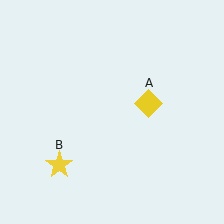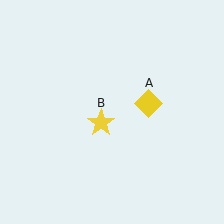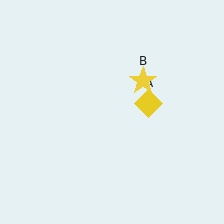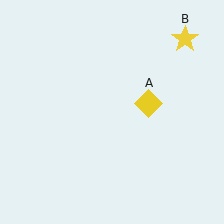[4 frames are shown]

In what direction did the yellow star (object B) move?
The yellow star (object B) moved up and to the right.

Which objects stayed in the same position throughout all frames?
Yellow diamond (object A) remained stationary.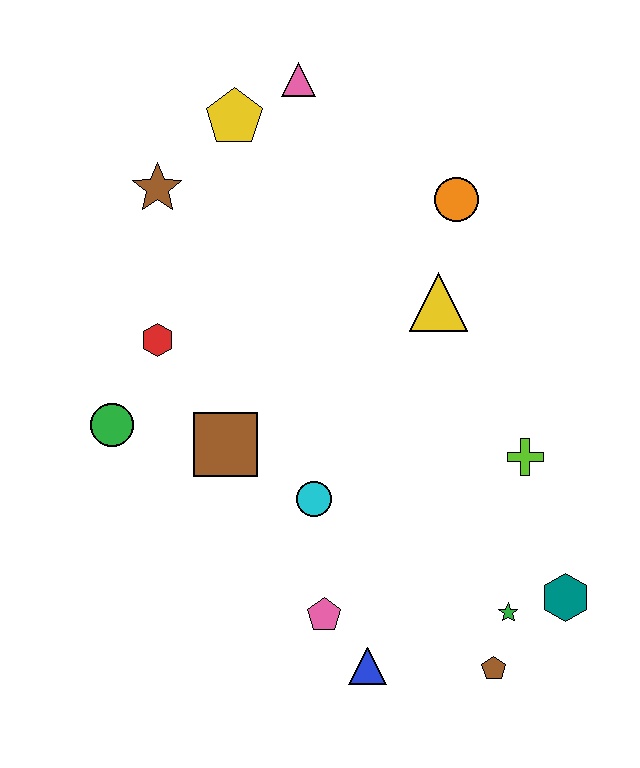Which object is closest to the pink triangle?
The yellow pentagon is closest to the pink triangle.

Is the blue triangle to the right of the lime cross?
No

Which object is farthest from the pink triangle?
The brown pentagon is farthest from the pink triangle.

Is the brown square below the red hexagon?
Yes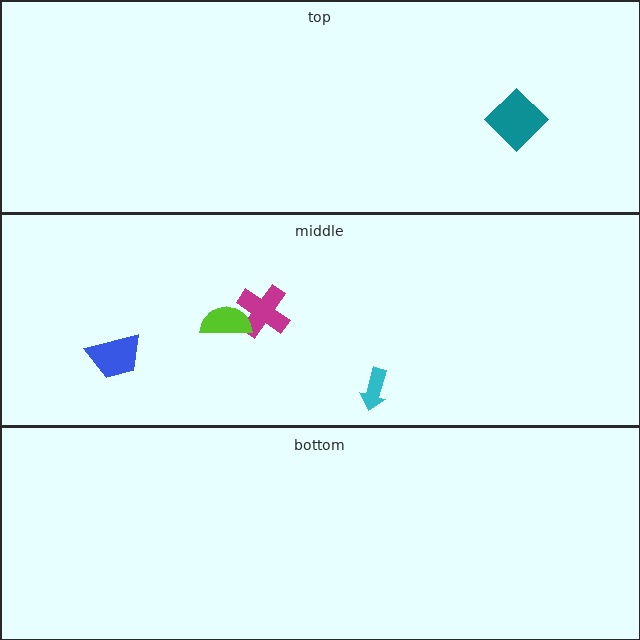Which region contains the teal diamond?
The top region.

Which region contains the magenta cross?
The middle region.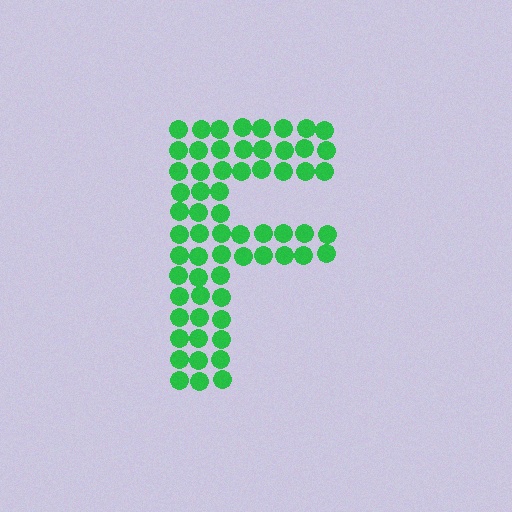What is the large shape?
The large shape is the letter F.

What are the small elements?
The small elements are circles.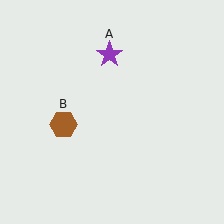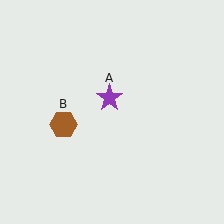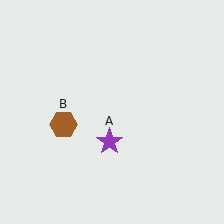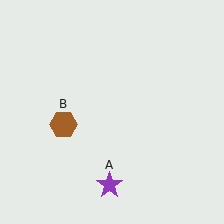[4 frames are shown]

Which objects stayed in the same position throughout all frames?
Brown hexagon (object B) remained stationary.